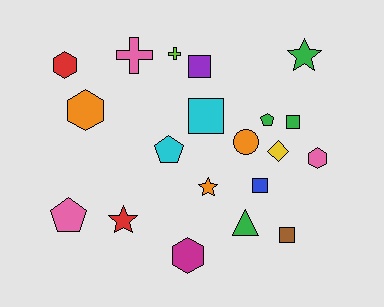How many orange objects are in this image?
There are 3 orange objects.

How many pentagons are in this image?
There are 3 pentagons.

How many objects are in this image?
There are 20 objects.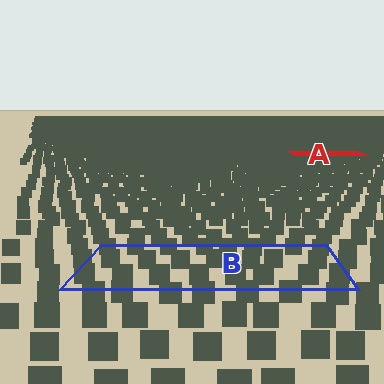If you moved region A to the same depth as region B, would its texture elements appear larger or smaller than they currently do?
They would appear larger. At a closer depth, the same texture elements are projected at a bigger on-screen size.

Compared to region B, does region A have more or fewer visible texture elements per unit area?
Region A has more texture elements per unit area — they are packed more densely because it is farther away.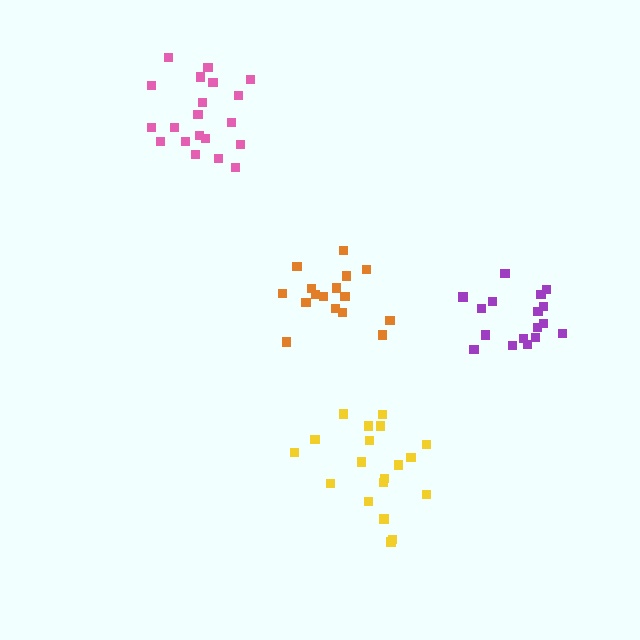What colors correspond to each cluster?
The clusters are colored: pink, yellow, orange, purple.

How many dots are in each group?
Group 1: 20 dots, Group 2: 19 dots, Group 3: 16 dots, Group 4: 17 dots (72 total).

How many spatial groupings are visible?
There are 4 spatial groupings.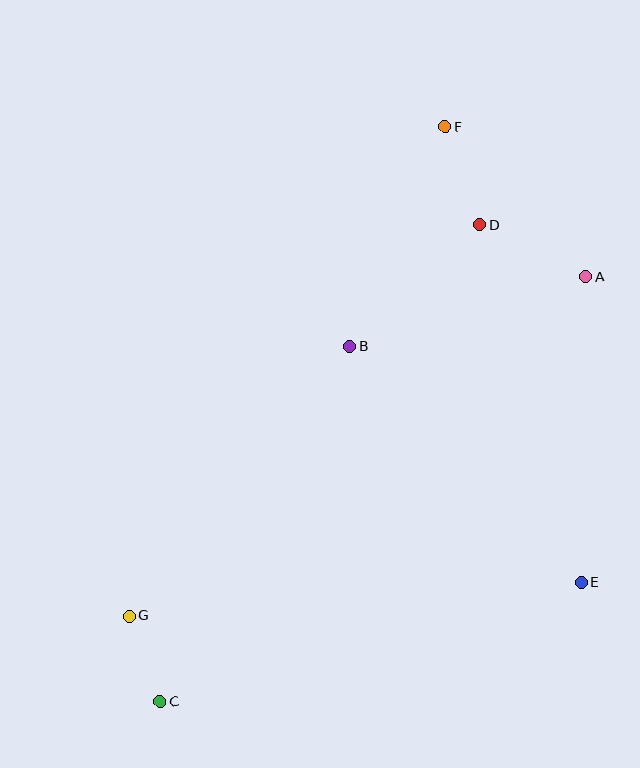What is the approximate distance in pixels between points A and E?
The distance between A and E is approximately 306 pixels.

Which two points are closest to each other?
Points C and G are closest to each other.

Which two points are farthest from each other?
Points C and F are farthest from each other.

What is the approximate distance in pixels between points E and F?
The distance between E and F is approximately 475 pixels.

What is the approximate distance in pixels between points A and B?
The distance between A and B is approximately 246 pixels.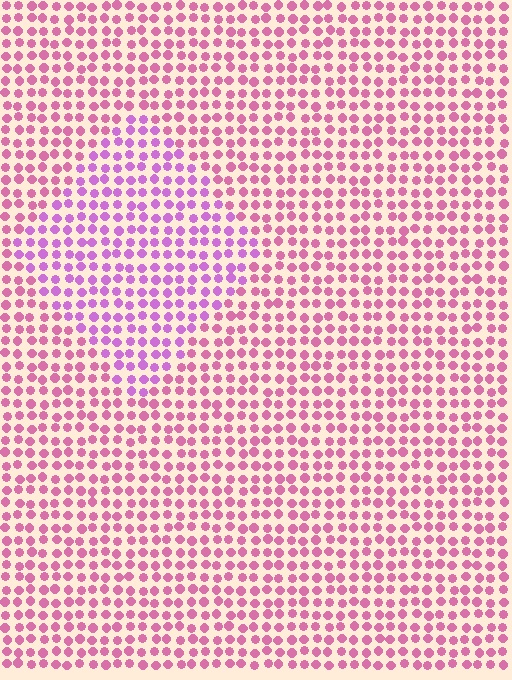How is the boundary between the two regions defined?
The boundary is defined purely by a slight shift in hue (about 34 degrees). Spacing, size, and orientation are identical on both sides.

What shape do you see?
I see a diamond.